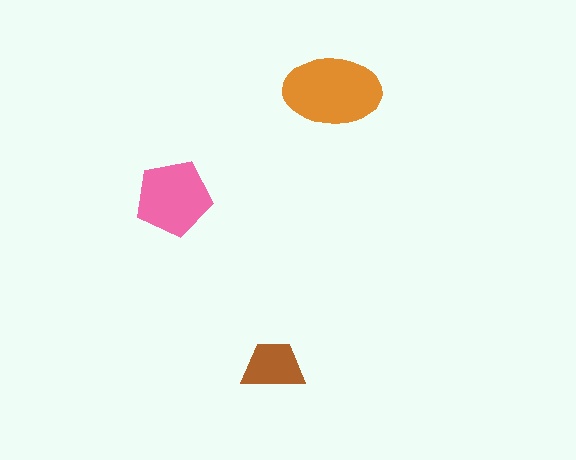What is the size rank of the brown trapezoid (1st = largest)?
3rd.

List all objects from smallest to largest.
The brown trapezoid, the pink pentagon, the orange ellipse.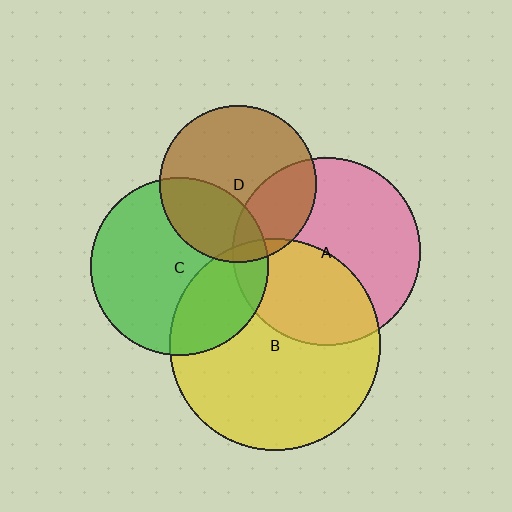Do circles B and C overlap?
Yes.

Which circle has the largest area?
Circle B (yellow).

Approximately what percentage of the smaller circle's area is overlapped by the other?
Approximately 30%.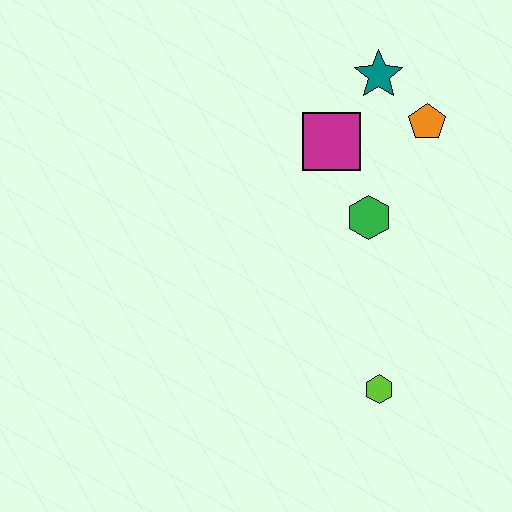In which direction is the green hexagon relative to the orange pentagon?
The green hexagon is below the orange pentagon.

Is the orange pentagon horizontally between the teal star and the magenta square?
No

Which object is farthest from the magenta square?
The lime hexagon is farthest from the magenta square.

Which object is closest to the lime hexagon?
The green hexagon is closest to the lime hexagon.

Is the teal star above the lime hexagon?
Yes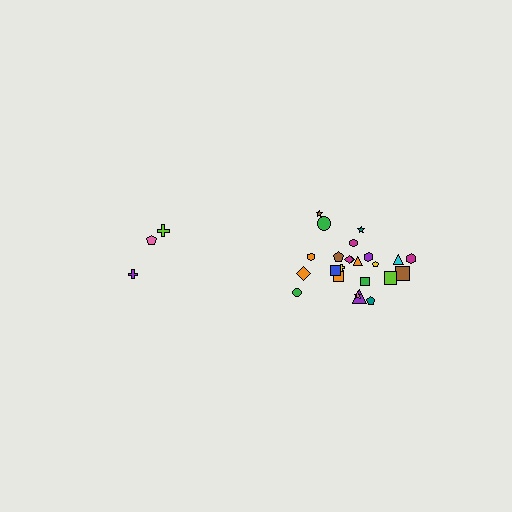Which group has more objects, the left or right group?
The right group.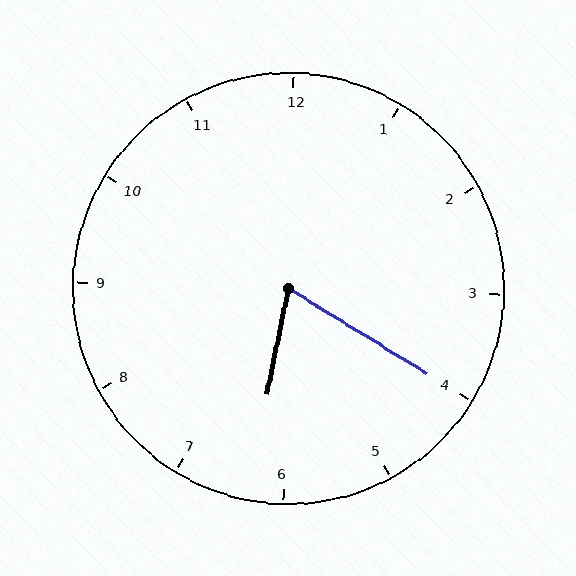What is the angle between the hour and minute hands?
Approximately 70 degrees.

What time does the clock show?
6:20.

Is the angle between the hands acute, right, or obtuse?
It is acute.